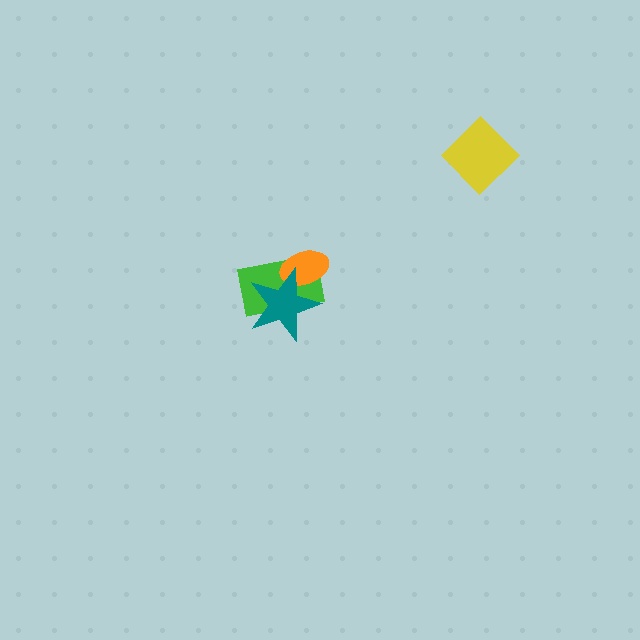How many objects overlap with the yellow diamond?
0 objects overlap with the yellow diamond.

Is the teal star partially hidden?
No, no other shape covers it.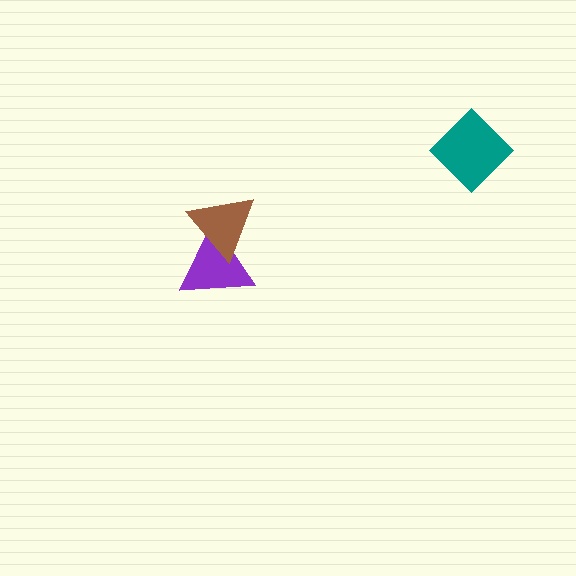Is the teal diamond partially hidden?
No, no other shape covers it.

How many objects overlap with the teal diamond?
0 objects overlap with the teal diamond.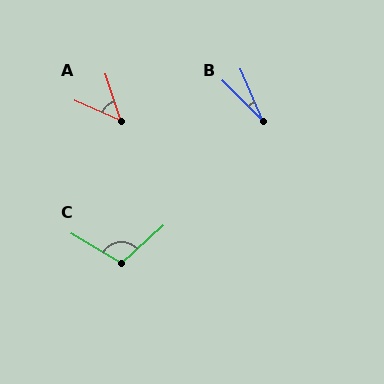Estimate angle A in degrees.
Approximately 48 degrees.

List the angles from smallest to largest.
B (22°), A (48°), C (107°).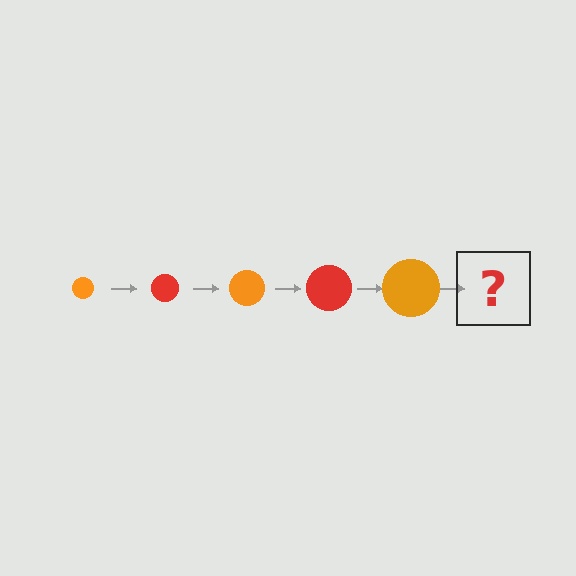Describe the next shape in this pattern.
It should be a red circle, larger than the previous one.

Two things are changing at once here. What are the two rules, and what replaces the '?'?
The two rules are that the circle grows larger each step and the color cycles through orange and red. The '?' should be a red circle, larger than the previous one.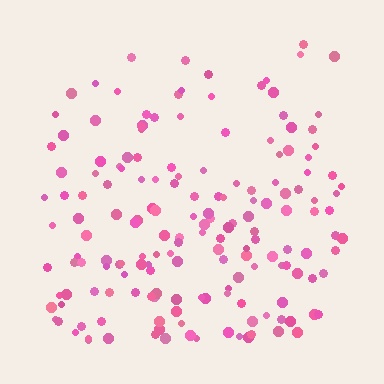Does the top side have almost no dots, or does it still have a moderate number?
Still a moderate number, just noticeably fewer than the bottom.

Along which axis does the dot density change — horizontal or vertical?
Vertical.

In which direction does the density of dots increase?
From top to bottom, with the bottom side densest.